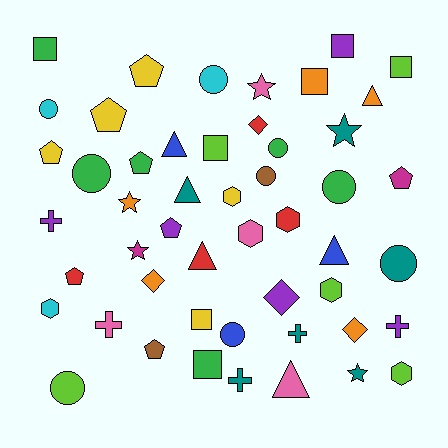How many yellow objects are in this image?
There are 5 yellow objects.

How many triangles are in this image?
There are 6 triangles.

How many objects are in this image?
There are 50 objects.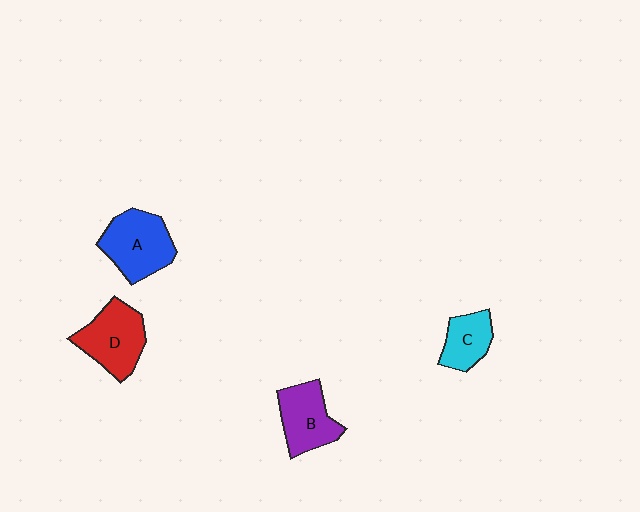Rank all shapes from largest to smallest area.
From largest to smallest: A (blue), D (red), B (purple), C (cyan).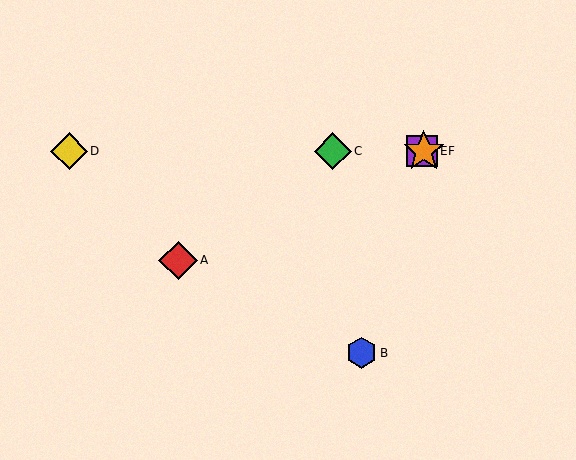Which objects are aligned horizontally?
Objects C, D, E, F are aligned horizontally.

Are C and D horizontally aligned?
Yes, both are at y≈151.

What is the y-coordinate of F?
Object F is at y≈151.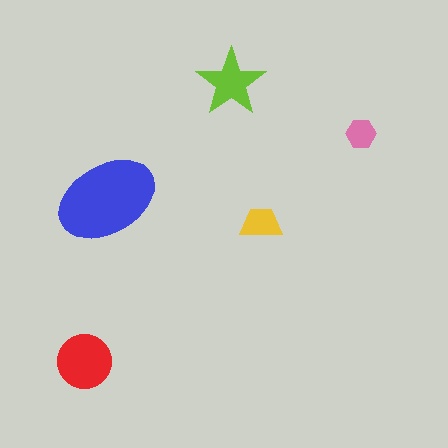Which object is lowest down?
The red circle is bottommost.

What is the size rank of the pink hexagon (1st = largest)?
5th.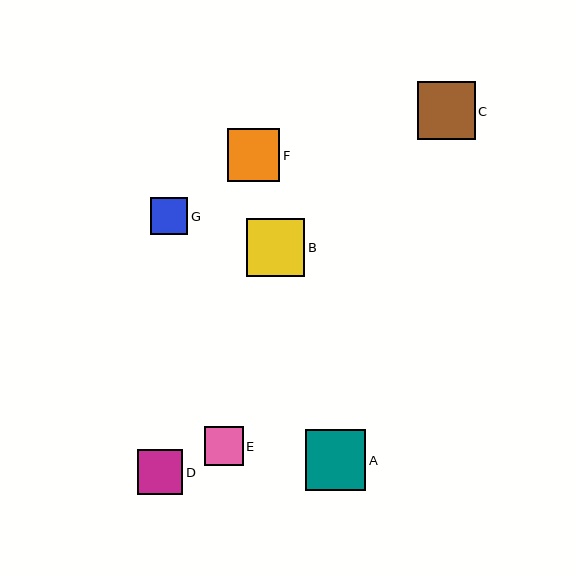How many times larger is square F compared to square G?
Square F is approximately 1.4 times the size of square G.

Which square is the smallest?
Square G is the smallest with a size of approximately 37 pixels.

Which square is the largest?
Square A is the largest with a size of approximately 61 pixels.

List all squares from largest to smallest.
From largest to smallest: A, B, C, F, D, E, G.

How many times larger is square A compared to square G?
Square A is approximately 1.6 times the size of square G.